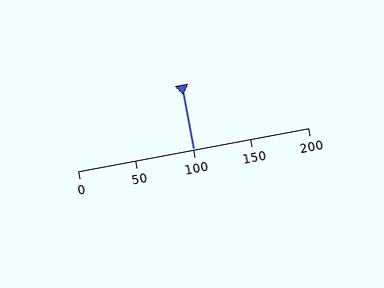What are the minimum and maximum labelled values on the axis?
The axis runs from 0 to 200.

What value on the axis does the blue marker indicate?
The marker indicates approximately 100.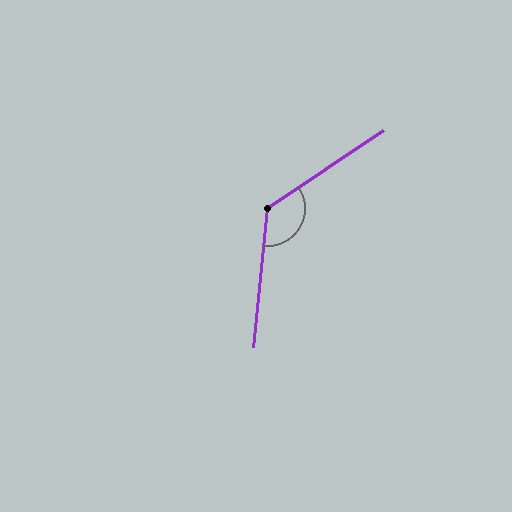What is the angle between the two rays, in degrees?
Approximately 129 degrees.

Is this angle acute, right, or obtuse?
It is obtuse.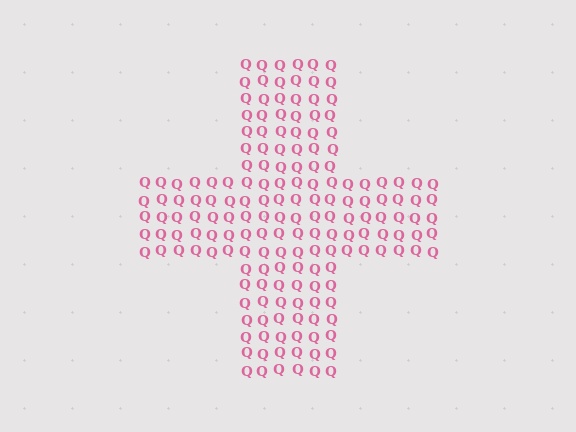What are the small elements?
The small elements are letter Q's.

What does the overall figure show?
The overall figure shows a cross.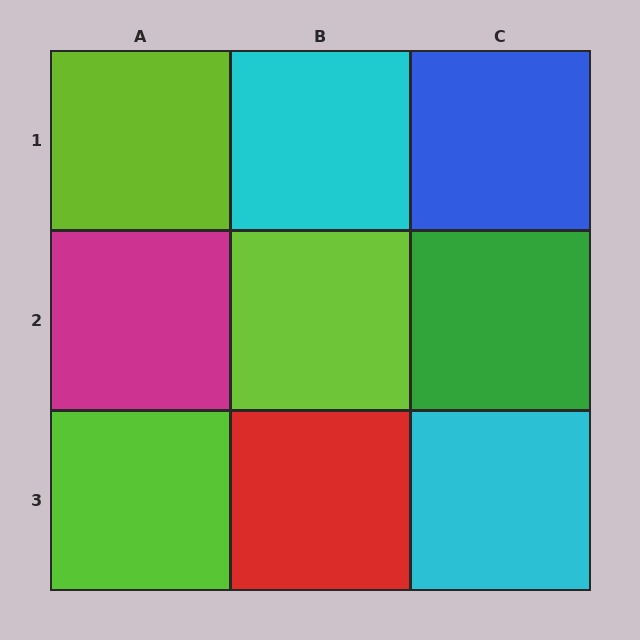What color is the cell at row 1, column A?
Lime.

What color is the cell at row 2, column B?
Lime.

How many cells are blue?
1 cell is blue.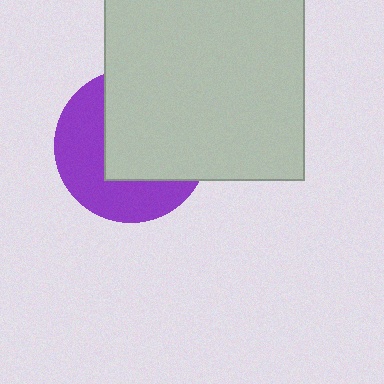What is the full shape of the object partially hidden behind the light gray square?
The partially hidden object is a purple circle.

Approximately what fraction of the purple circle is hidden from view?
Roughly 55% of the purple circle is hidden behind the light gray square.